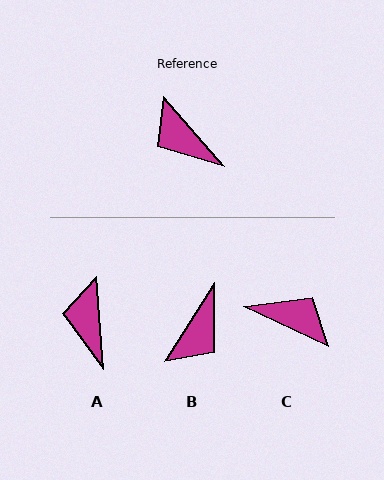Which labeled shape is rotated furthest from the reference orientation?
C, about 156 degrees away.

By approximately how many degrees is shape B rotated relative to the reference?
Approximately 107 degrees counter-clockwise.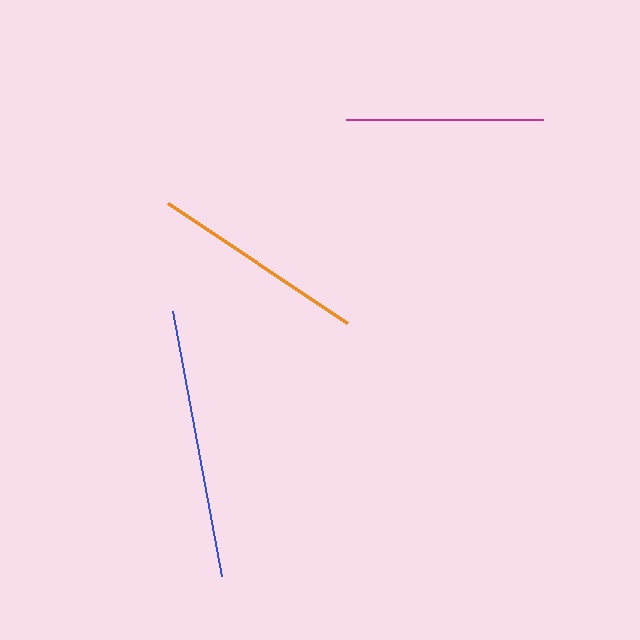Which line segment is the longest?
The blue line is the longest at approximately 269 pixels.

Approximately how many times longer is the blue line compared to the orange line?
The blue line is approximately 1.3 times the length of the orange line.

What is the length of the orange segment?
The orange segment is approximately 215 pixels long.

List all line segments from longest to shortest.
From longest to shortest: blue, orange, magenta.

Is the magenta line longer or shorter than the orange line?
The orange line is longer than the magenta line.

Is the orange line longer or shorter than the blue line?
The blue line is longer than the orange line.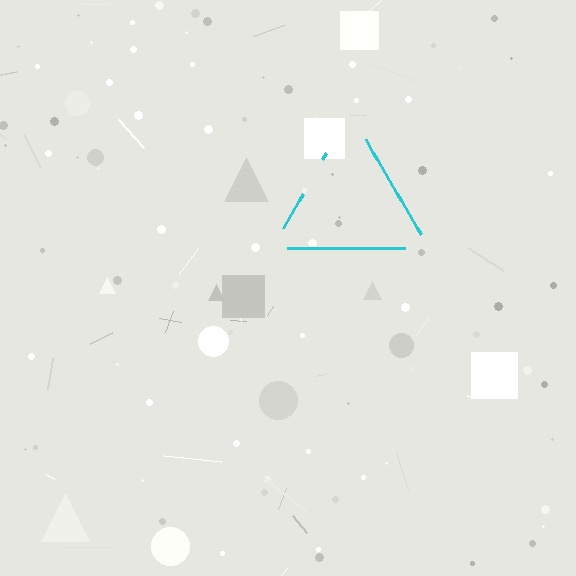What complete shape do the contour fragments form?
The contour fragments form a triangle.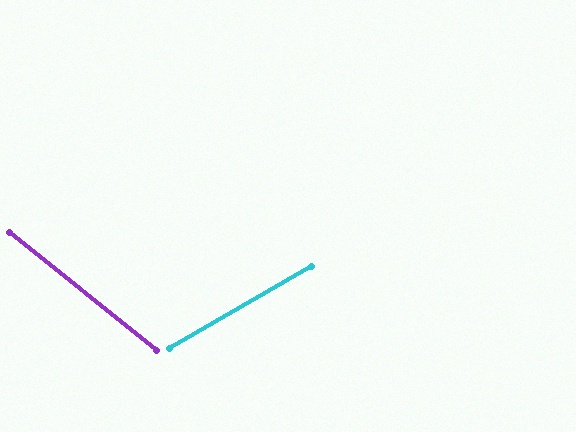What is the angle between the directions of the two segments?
Approximately 69 degrees.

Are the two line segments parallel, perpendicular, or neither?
Neither parallel nor perpendicular — they differ by about 69°.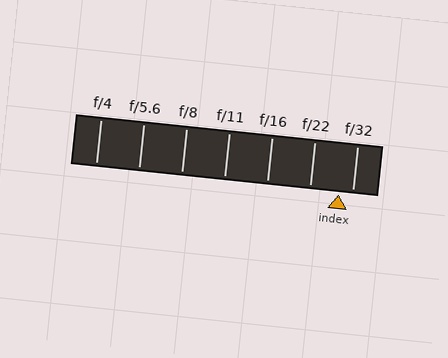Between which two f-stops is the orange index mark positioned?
The index mark is between f/22 and f/32.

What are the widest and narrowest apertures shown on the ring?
The widest aperture shown is f/4 and the narrowest is f/32.